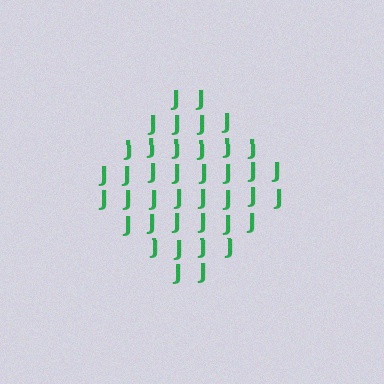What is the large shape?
The large shape is a diamond.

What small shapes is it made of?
It is made of small letter J's.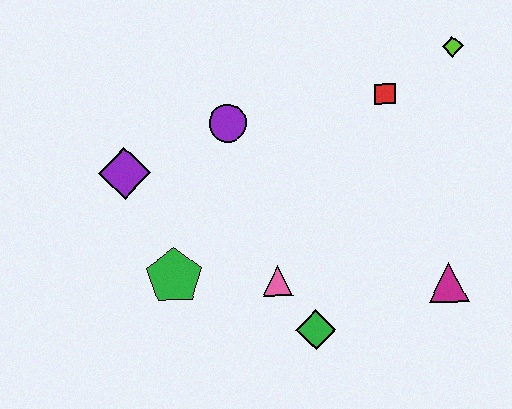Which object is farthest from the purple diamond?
The lime diamond is farthest from the purple diamond.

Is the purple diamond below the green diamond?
No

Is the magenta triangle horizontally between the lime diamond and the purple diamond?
Yes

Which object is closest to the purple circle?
The purple diamond is closest to the purple circle.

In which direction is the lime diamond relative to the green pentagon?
The lime diamond is to the right of the green pentagon.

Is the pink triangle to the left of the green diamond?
Yes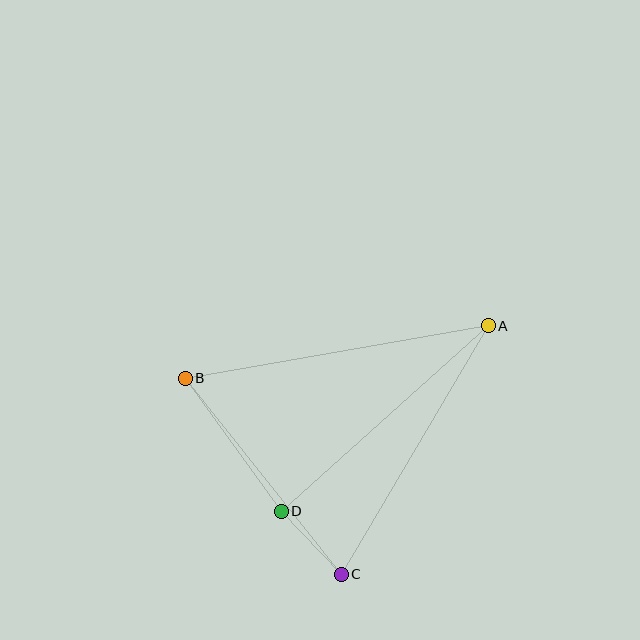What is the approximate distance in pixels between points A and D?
The distance between A and D is approximately 278 pixels.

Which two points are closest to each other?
Points C and D are closest to each other.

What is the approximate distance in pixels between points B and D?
The distance between B and D is approximately 164 pixels.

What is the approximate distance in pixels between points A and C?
The distance between A and C is approximately 289 pixels.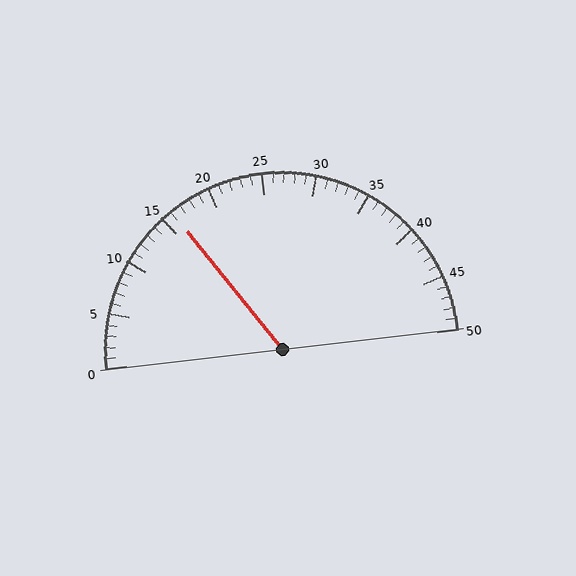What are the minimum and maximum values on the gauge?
The gauge ranges from 0 to 50.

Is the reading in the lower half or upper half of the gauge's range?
The reading is in the lower half of the range (0 to 50).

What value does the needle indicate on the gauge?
The needle indicates approximately 16.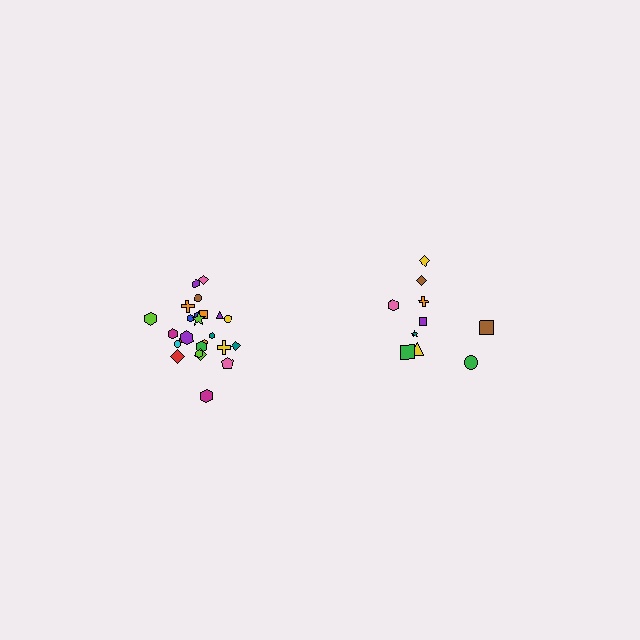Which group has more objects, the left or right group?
The left group.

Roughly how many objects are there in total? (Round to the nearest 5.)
Roughly 35 objects in total.